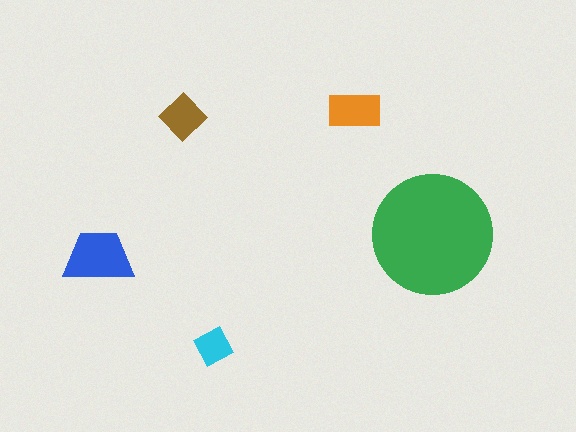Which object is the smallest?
The cyan diamond.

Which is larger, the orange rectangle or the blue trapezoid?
The blue trapezoid.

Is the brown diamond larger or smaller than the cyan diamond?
Larger.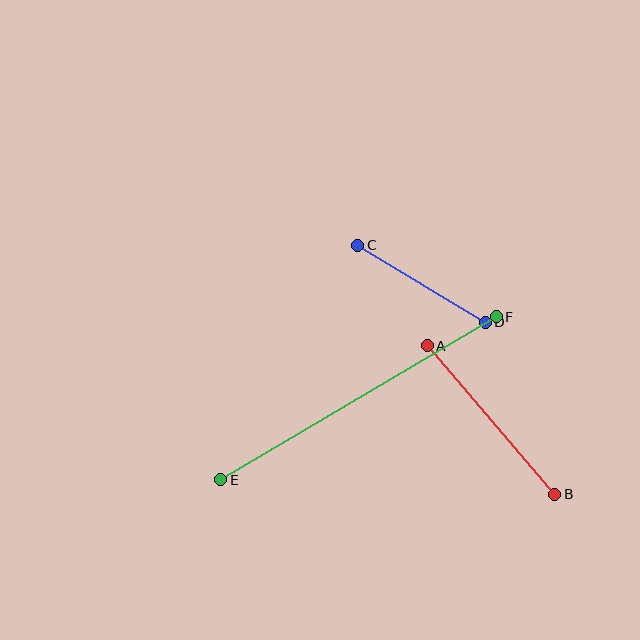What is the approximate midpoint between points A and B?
The midpoint is at approximately (491, 420) pixels.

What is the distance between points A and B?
The distance is approximately 196 pixels.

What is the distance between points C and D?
The distance is approximately 149 pixels.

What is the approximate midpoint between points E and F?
The midpoint is at approximately (358, 398) pixels.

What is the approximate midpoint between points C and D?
The midpoint is at approximately (421, 284) pixels.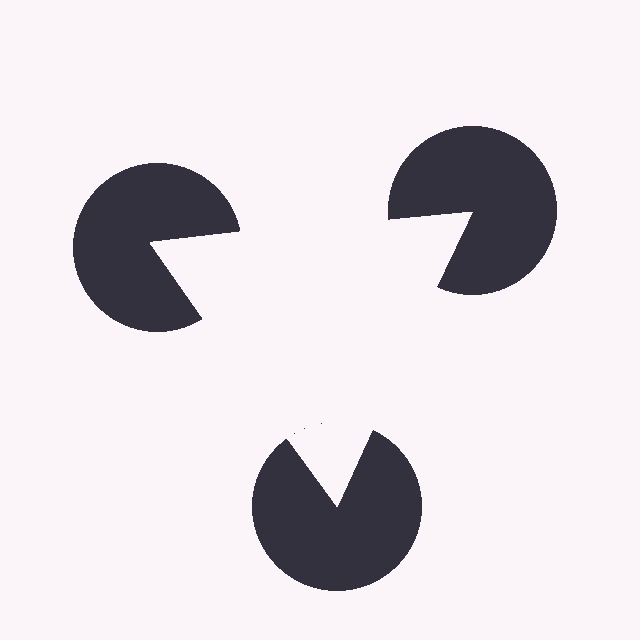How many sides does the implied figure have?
3 sides.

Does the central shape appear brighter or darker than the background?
It typically appears slightly brighter than the background, even though no actual brightness change is drawn.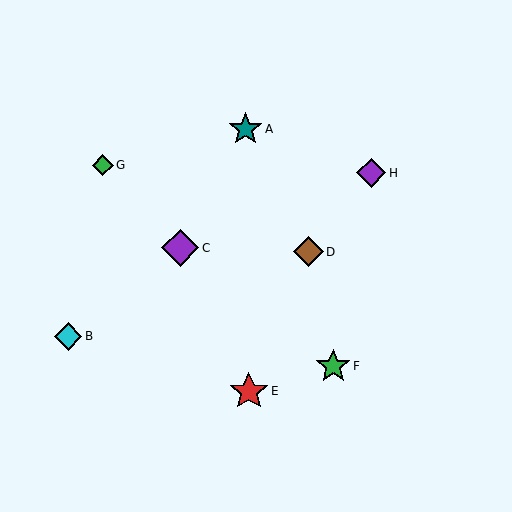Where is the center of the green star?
The center of the green star is at (333, 366).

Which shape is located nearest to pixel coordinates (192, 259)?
The purple diamond (labeled C) at (180, 248) is nearest to that location.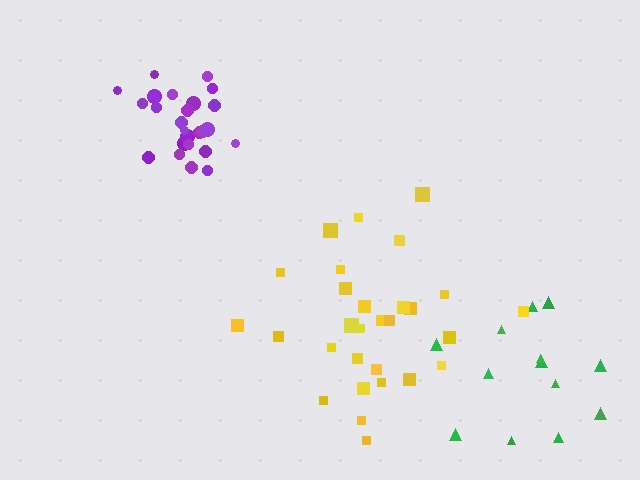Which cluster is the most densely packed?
Purple.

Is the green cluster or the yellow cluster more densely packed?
Yellow.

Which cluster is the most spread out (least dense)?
Green.